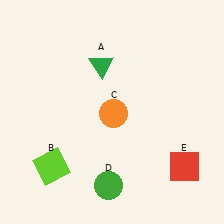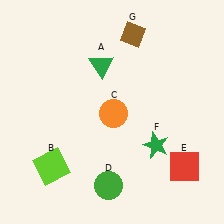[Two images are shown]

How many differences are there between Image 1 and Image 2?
There are 2 differences between the two images.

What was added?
A green star (F), a brown diamond (G) were added in Image 2.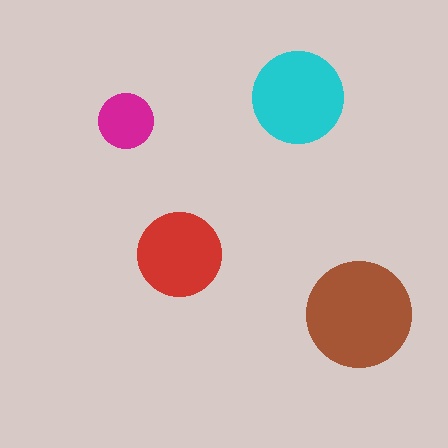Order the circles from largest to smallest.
the brown one, the cyan one, the red one, the magenta one.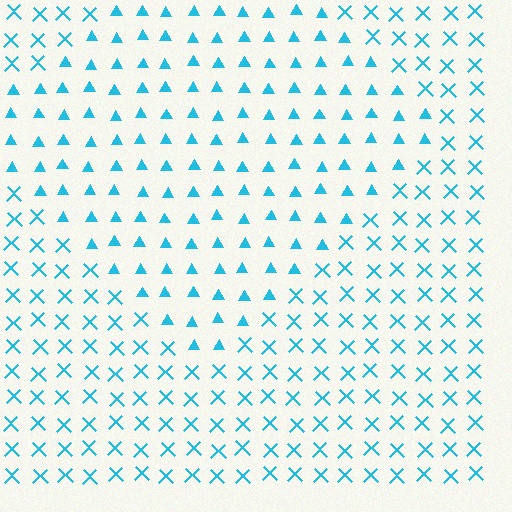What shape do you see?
I see a diamond.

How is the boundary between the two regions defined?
The boundary is defined by a change in element shape: triangles inside vs. X marks outside. All elements share the same color and spacing.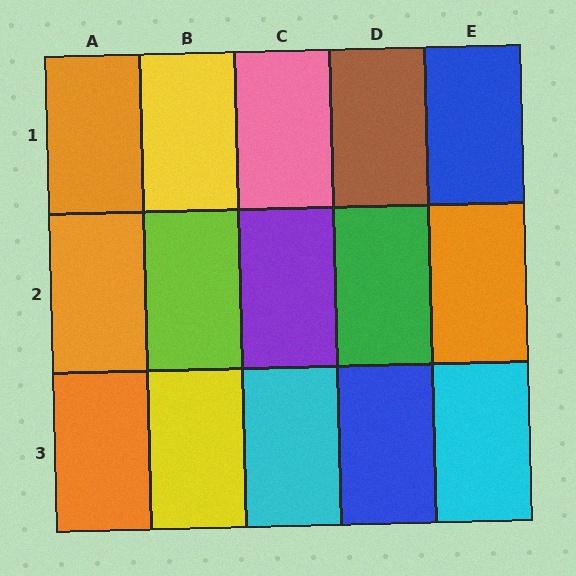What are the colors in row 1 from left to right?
Orange, yellow, pink, brown, blue.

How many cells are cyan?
2 cells are cyan.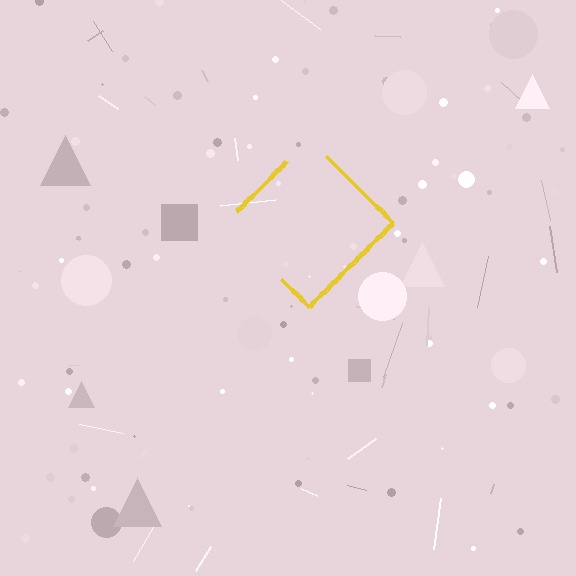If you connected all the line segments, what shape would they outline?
They would outline a diamond.